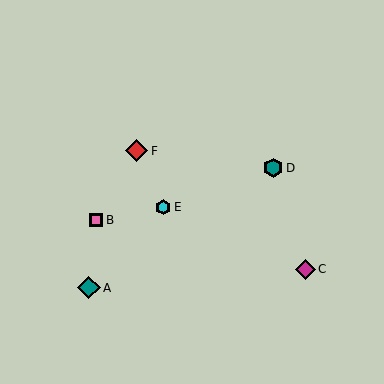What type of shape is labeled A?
Shape A is a teal diamond.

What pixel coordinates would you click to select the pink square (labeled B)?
Click at (96, 220) to select the pink square B.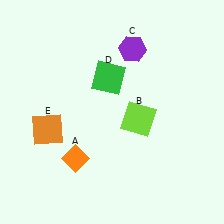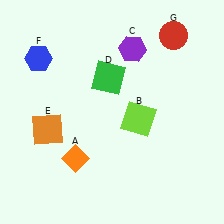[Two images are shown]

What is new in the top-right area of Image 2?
A red circle (G) was added in the top-right area of Image 2.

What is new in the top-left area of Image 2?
A blue hexagon (F) was added in the top-left area of Image 2.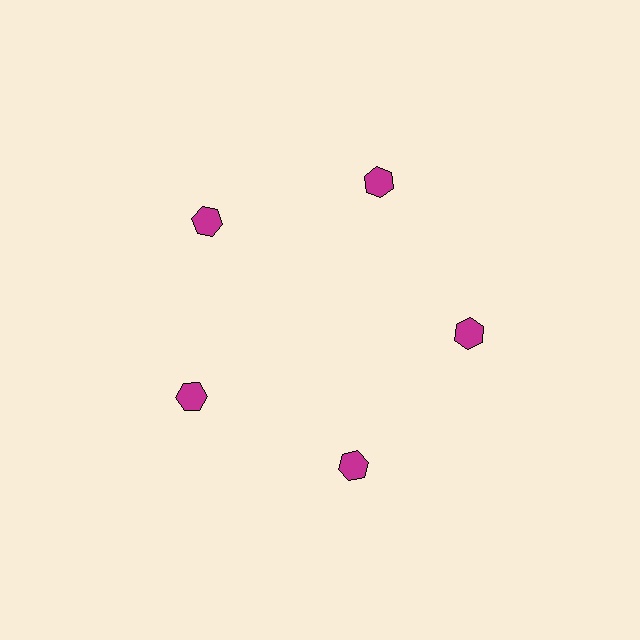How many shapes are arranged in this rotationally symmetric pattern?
There are 5 shapes, arranged in 5 groups of 1.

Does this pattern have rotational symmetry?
Yes, this pattern has 5-fold rotational symmetry. It looks the same after rotating 72 degrees around the center.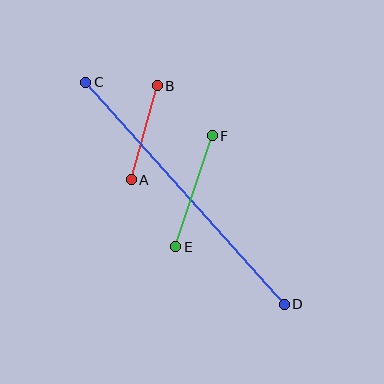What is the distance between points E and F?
The distance is approximately 117 pixels.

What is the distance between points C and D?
The distance is approximately 298 pixels.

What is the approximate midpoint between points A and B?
The midpoint is at approximately (144, 133) pixels.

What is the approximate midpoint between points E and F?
The midpoint is at approximately (194, 191) pixels.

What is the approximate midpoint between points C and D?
The midpoint is at approximately (185, 193) pixels.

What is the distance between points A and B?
The distance is approximately 98 pixels.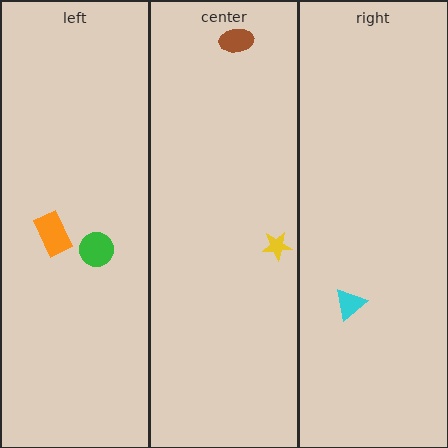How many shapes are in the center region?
2.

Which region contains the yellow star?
The center region.